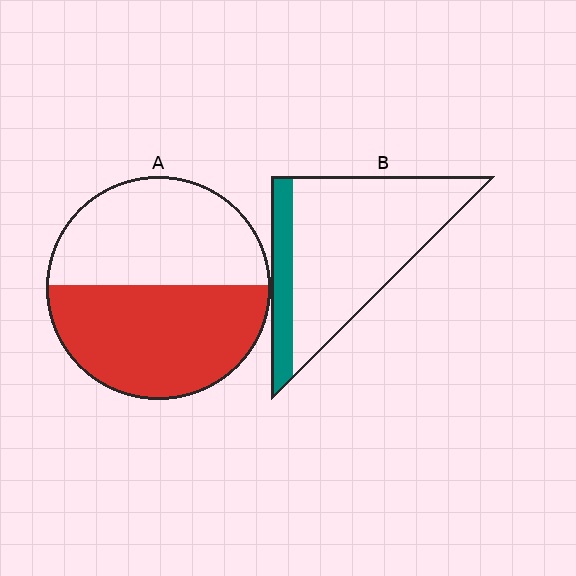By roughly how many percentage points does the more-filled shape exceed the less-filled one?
By roughly 35 percentage points (A over B).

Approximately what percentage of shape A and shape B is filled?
A is approximately 50% and B is approximately 20%.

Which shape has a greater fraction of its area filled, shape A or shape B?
Shape A.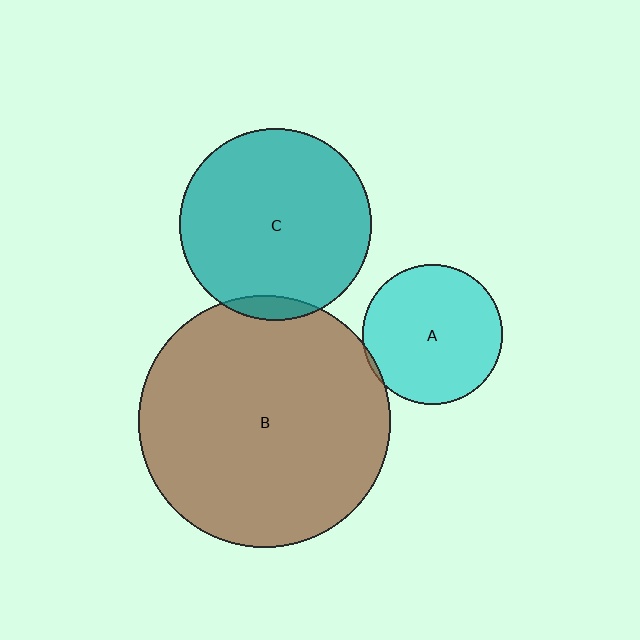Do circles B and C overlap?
Yes.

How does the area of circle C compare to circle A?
Approximately 1.9 times.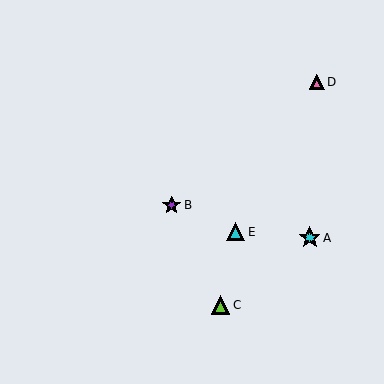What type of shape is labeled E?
Shape E is a cyan triangle.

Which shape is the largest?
The cyan star (labeled A) is the largest.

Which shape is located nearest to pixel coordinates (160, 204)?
The purple star (labeled B) at (172, 205) is nearest to that location.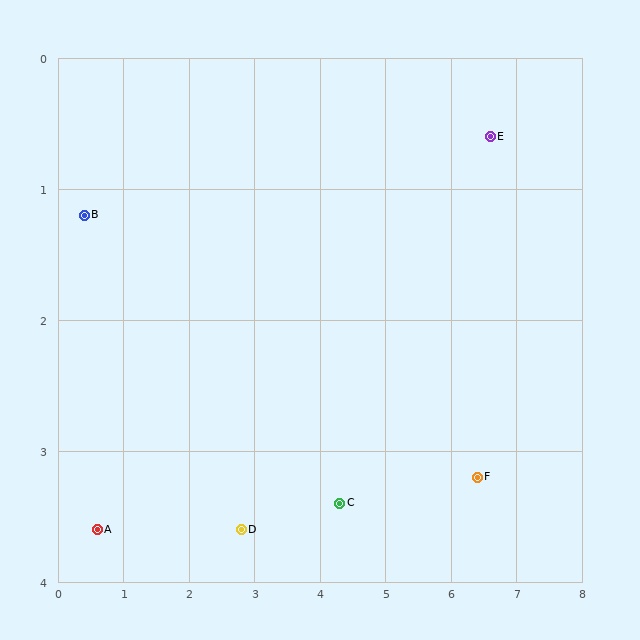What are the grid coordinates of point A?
Point A is at approximately (0.6, 3.6).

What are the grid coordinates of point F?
Point F is at approximately (6.4, 3.2).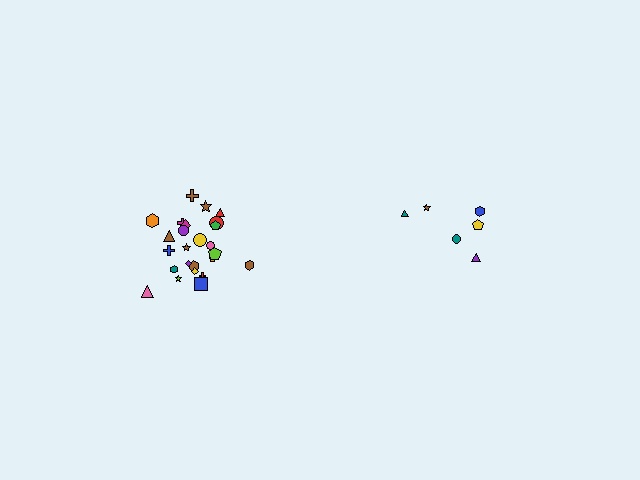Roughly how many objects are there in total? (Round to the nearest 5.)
Roughly 30 objects in total.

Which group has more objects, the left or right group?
The left group.